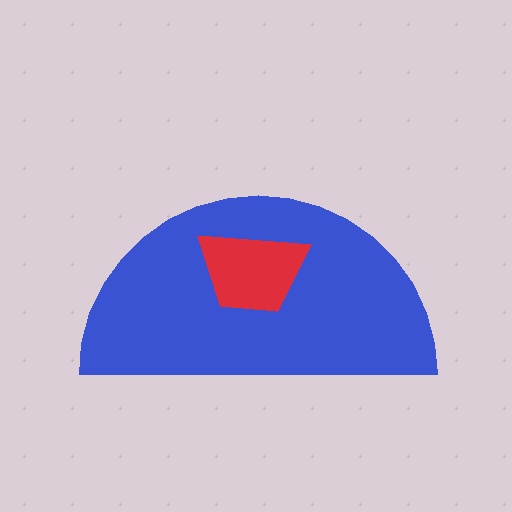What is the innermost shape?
The red trapezoid.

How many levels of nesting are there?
2.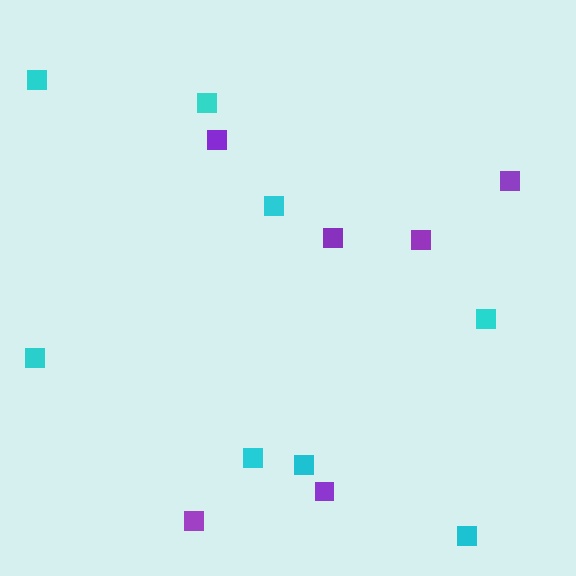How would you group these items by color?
There are 2 groups: one group of purple squares (6) and one group of cyan squares (8).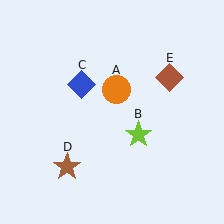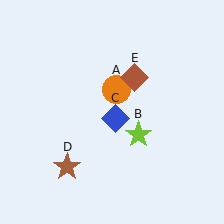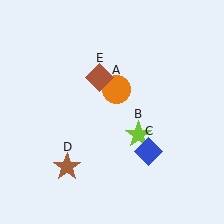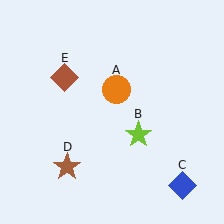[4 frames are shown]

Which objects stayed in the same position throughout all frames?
Orange circle (object A) and lime star (object B) and brown star (object D) remained stationary.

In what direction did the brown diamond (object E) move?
The brown diamond (object E) moved left.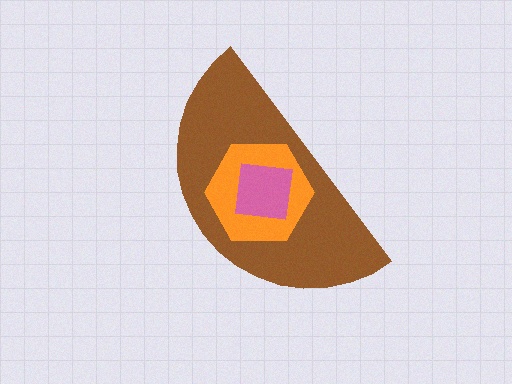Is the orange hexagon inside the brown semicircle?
Yes.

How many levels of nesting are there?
3.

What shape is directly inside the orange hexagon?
The pink square.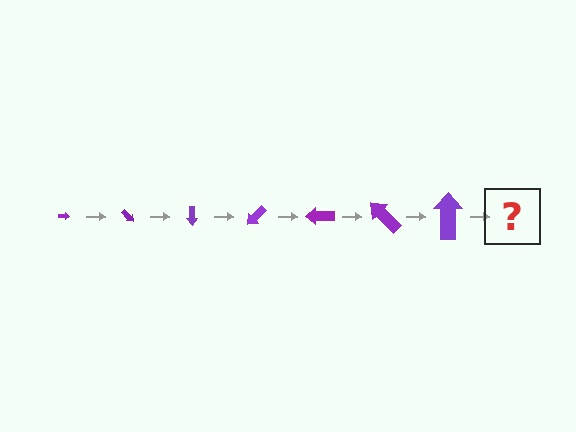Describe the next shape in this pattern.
It should be an arrow, larger than the previous one and rotated 315 degrees from the start.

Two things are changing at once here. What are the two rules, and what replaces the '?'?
The two rules are that the arrow grows larger each step and it rotates 45 degrees each step. The '?' should be an arrow, larger than the previous one and rotated 315 degrees from the start.